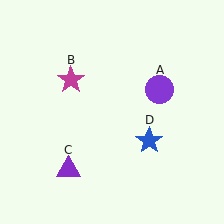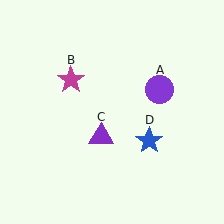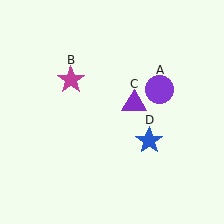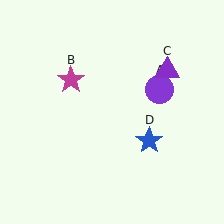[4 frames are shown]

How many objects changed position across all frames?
1 object changed position: purple triangle (object C).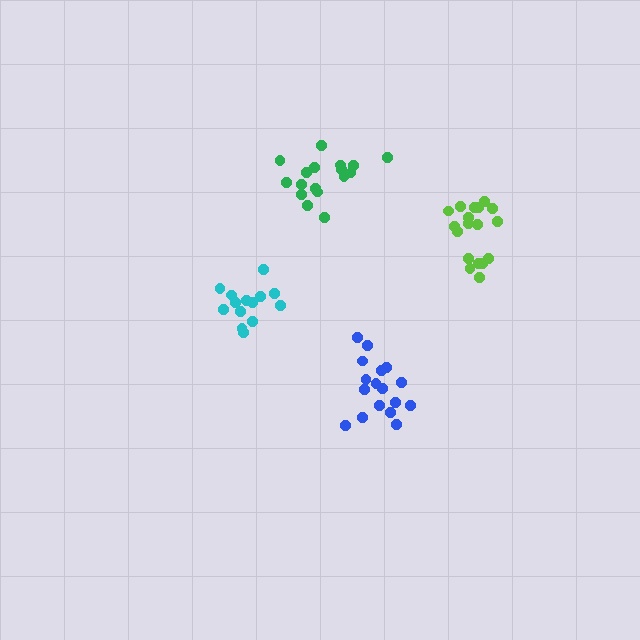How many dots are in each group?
Group 1: 17 dots, Group 2: 18 dots, Group 3: 17 dots, Group 4: 14 dots (66 total).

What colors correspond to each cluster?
The clusters are colored: blue, lime, green, cyan.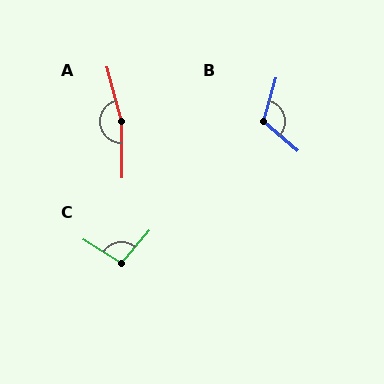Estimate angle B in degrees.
Approximately 115 degrees.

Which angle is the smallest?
C, at approximately 98 degrees.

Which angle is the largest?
A, at approximately 165 degrees.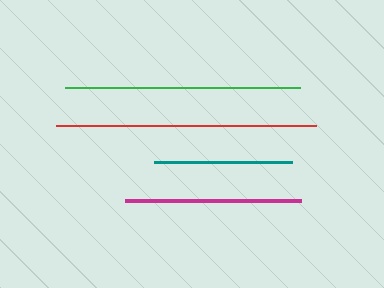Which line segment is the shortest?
The teal line is the shortest at approximately 138 pixels.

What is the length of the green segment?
The green segment is approximately 235 pixels long.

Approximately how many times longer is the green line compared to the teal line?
The green line is approximately 1.7 times the length of the teal line.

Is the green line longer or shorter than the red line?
The red line is longer than the green line.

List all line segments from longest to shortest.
From longest to shortest: red, green, magenta, teal.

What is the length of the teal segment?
The teal segment is approximately 138 pixels long.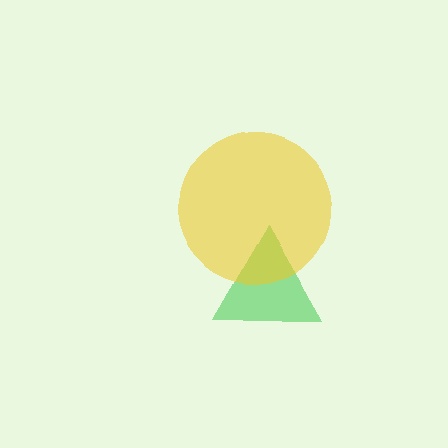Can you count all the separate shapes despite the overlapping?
Yes, there are 2 separate shapes.